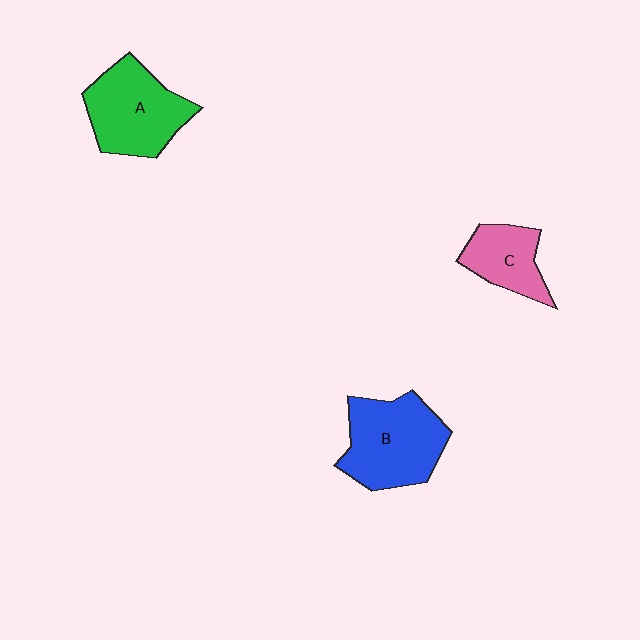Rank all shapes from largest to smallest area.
From largest to smallest: B (blue), A (green), C (pink).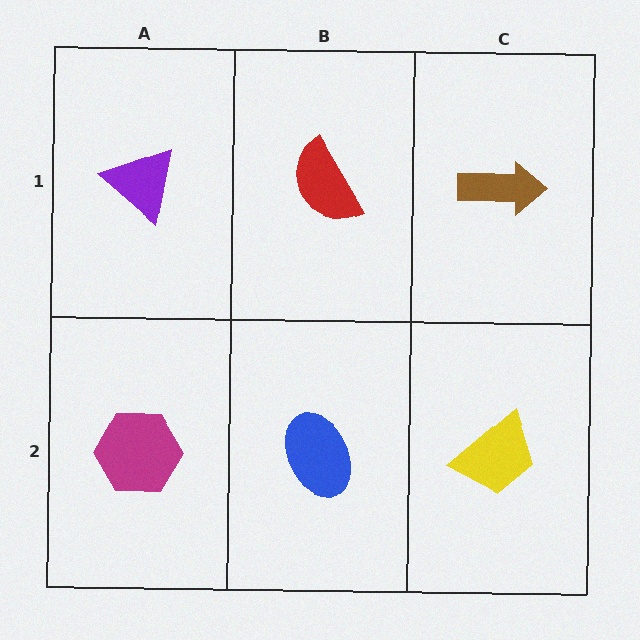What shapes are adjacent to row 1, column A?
A magenta hexagon (row 2, column A), a red semicircle (row 1, column B).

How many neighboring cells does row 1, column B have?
3.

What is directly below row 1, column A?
A magenta hexagon.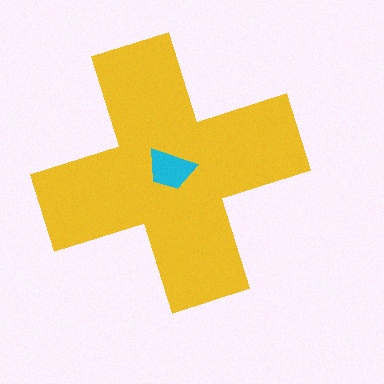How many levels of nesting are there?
2.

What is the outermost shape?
The yellow cross.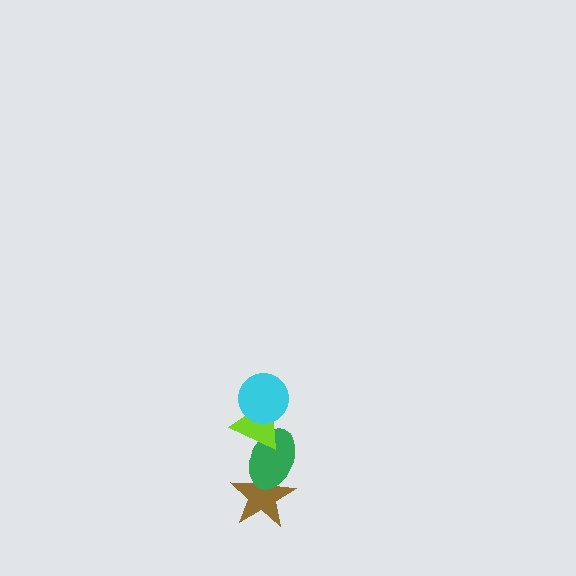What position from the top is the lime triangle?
The lime triangle is 2nd from the top.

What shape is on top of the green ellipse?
The lime triangle is on top of the green ellipse.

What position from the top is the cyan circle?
The cyan circle is 1st from the top.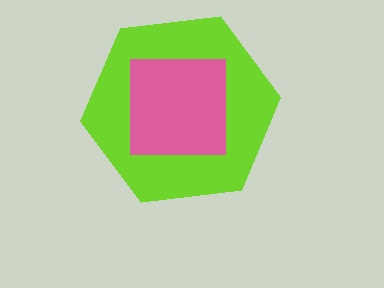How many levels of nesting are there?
2.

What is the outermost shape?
The lime hexagon.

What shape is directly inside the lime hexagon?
The pink square.